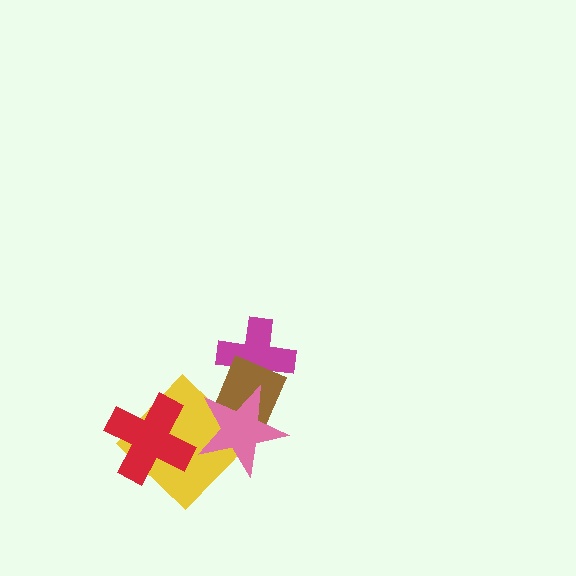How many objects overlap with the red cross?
1 object overlaps with the red cross.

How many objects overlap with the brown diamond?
2 objects overlap with the brown diamond.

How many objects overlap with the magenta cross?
2 objects overlap with the magenta cross.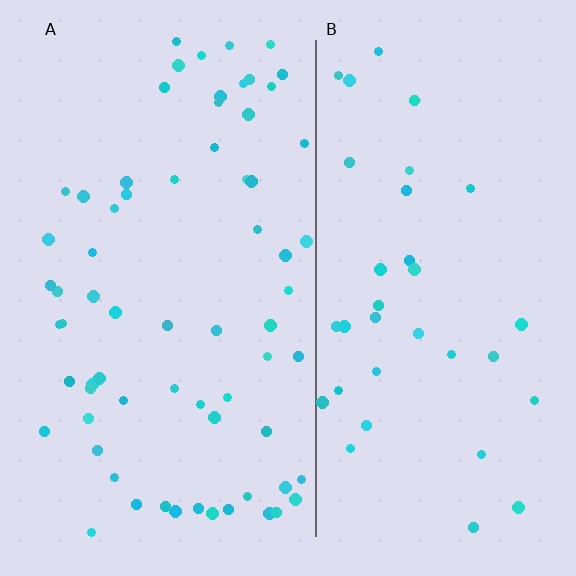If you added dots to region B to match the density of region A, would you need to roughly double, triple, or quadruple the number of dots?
Approximately double.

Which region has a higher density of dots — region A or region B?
A (the left).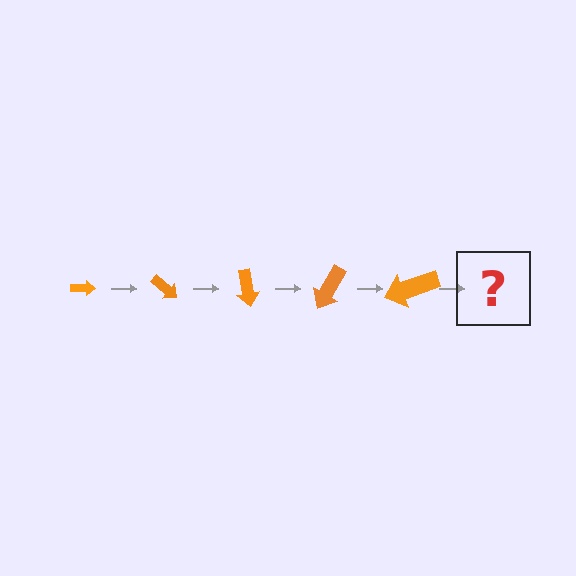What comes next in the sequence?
The next element should be an arrow, larger than the previous one and rotated 200 degrees from the start.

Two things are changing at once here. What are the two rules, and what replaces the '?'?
The two rules are that the arrow grows larger each step and it rotates 40 degrees each step. The '?' should be an arrow, larger than the previous one and rotated 200 degrees from the start.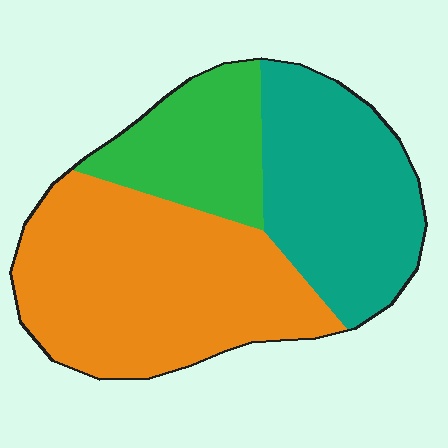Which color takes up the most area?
Orange, at roughly 45%.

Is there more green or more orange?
Orange.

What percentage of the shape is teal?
Teal covers 33% of the shape.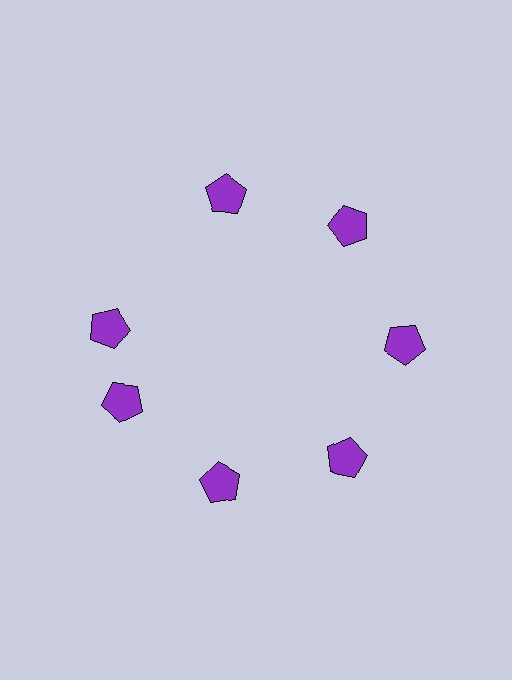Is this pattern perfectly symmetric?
No. The 7 purple pentagons are arranged in a ring, but one element near the 10 o'clock position is rotated out of alignment along the ring, breaking the 7-fold rotational symmetry.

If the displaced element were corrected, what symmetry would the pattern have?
It would have 7-fold rotational symmetry — the pattern would map onto itself every 51 degrees.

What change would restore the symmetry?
The symmetry would be restored by rotating it back into even spacing with its neighbors so that all 7 pentagons sit at equal angles and equal distance from the center.